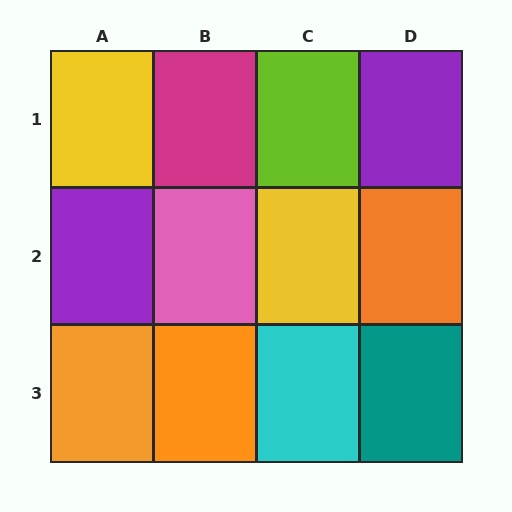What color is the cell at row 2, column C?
Yellow.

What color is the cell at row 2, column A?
Purple.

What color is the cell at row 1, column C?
Lime.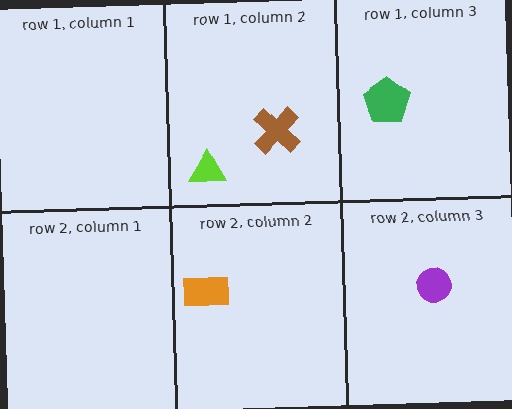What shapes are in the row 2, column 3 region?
The purple circle.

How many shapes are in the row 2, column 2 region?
1.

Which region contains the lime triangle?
The row 1, column 2 region.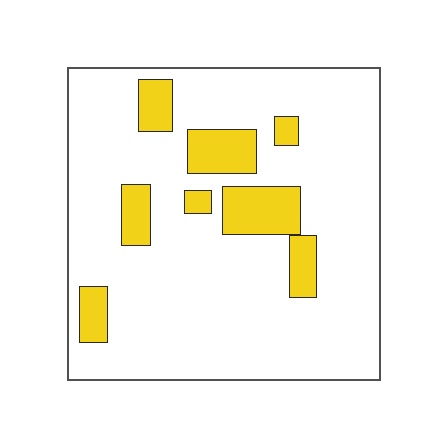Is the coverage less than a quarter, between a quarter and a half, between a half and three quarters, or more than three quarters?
Less than a quarter.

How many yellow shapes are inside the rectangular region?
8.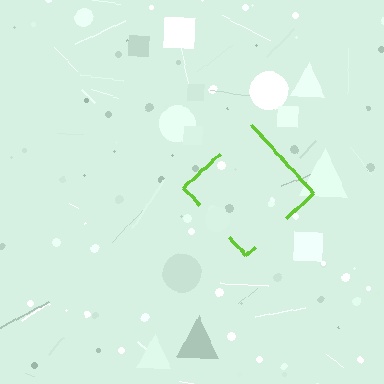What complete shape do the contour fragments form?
The contour fragments form a diamond.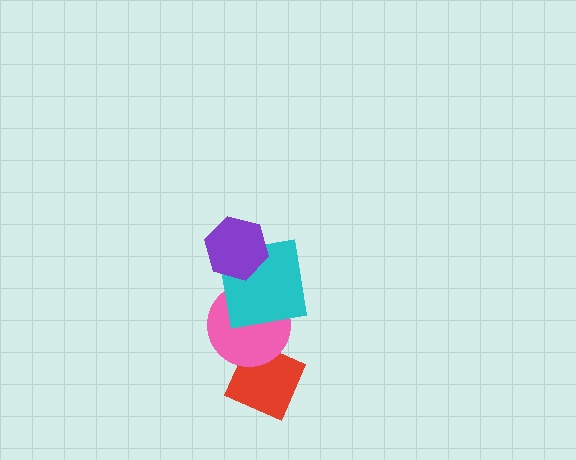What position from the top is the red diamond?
The red diamond is 4th from the top.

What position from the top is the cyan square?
The cyan square is 2nd from the top.